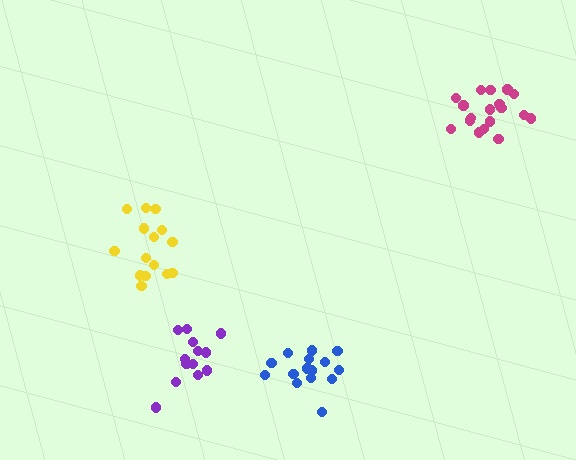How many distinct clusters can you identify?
There are 4 distinct clusters.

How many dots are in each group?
Group 1: 15 dots, Group 2: 19 dots, Group 3: 13 dots, Group 4: 15 dots (62 total).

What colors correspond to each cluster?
The clusters are colored: blue, magenta, purple, yellow.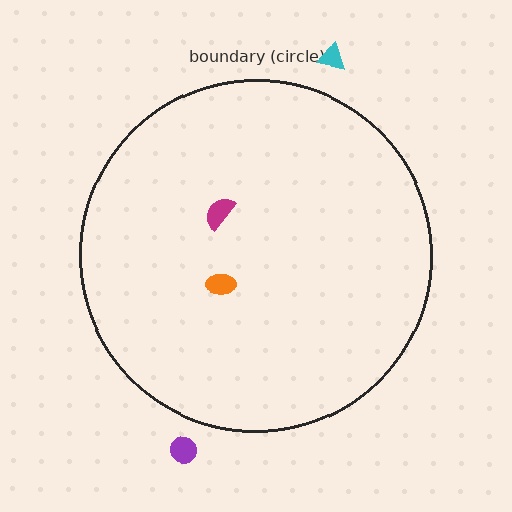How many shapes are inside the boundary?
2 inside, 2 outside.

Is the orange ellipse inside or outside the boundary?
Inside.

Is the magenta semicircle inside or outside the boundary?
Inside.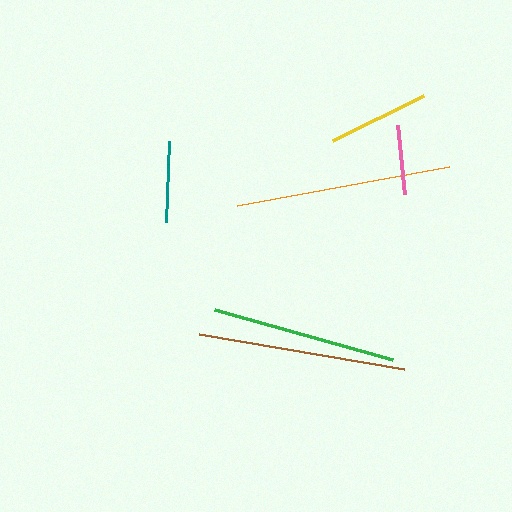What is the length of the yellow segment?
The yellow segment is approximately 101 pixels long.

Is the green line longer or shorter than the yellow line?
The green line is longer than the yellow line.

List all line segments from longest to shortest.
From longest to shortest: orange, brown, green, yellow, teal, pink.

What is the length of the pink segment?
The pink segment is approximately 70 pixels long.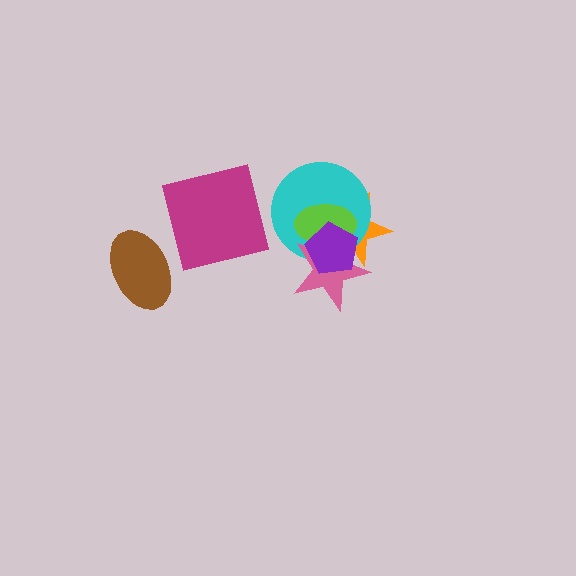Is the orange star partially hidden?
Yes, it is partially covered by another shape.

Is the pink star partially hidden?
Yes, it is partially covered by another shape.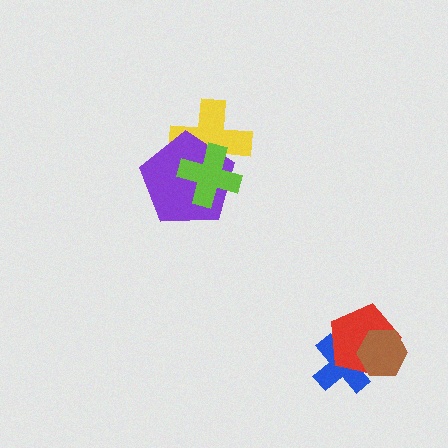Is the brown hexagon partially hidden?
No, no other shape covers it.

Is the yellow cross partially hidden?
Yes, it is partially covered by another shape.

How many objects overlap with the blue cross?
2 objects overlap with the blue cross.